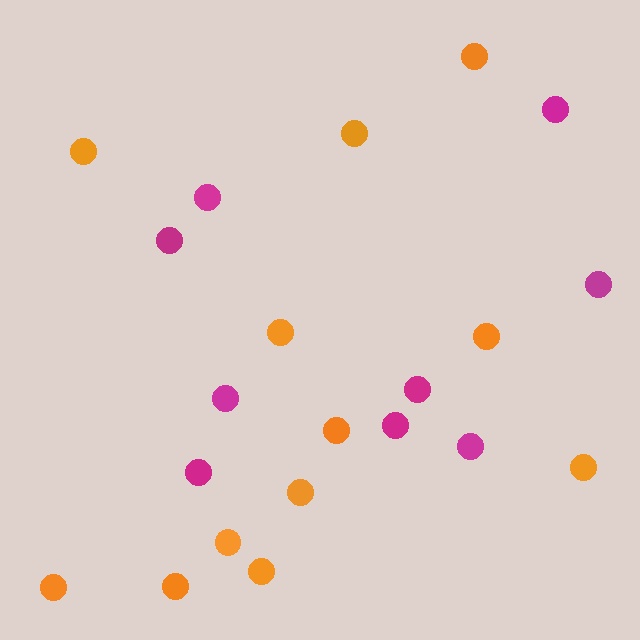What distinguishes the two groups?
There are 2 groups: one group of orange circles (12) and one group of magenta circles (9).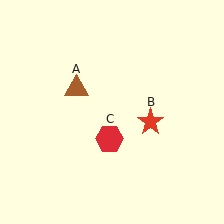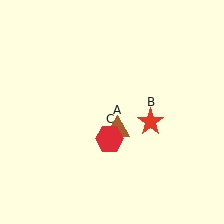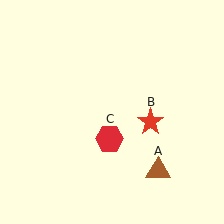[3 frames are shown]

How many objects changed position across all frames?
1 object changed position: brown triangle (object A).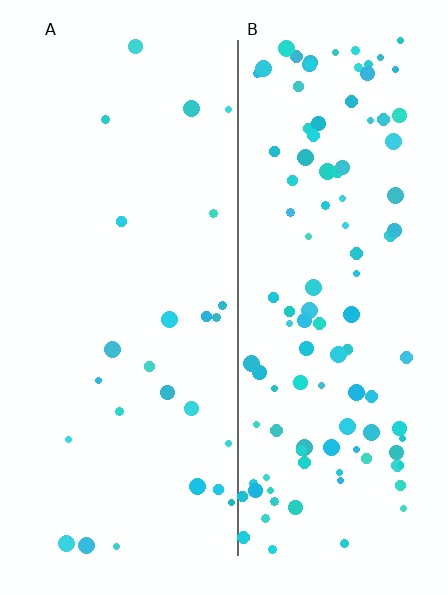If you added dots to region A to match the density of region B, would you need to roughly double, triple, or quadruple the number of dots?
Approximately quadruple.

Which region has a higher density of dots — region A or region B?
B (the right).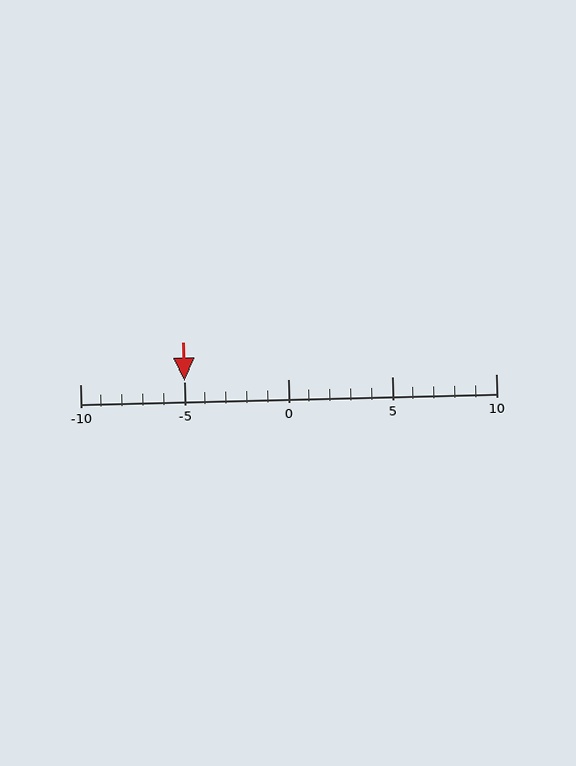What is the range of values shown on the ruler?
The ruler shows values from -10 to 10.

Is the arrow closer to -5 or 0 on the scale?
The arrow is closer to -5.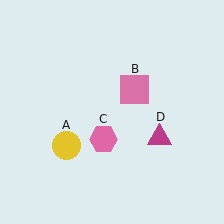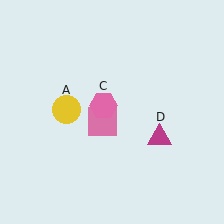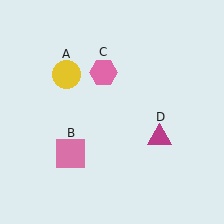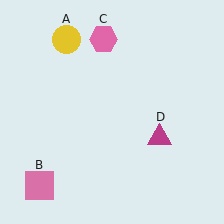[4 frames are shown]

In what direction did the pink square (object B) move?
The pink square (object B) moved down and to the left.